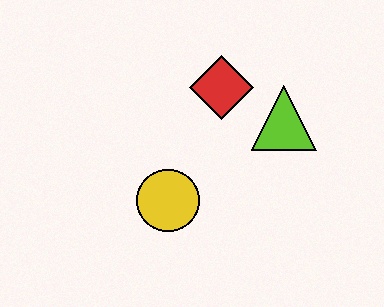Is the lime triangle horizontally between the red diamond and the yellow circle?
No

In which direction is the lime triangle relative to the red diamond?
The lime triangle is to the right of the red diamond.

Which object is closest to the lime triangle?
The red diamond is closest to the lime triangle.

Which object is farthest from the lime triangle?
The yellow circle is farthest from the lime triangle.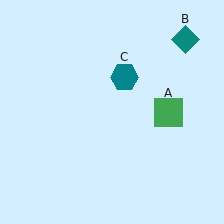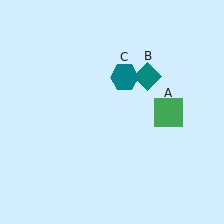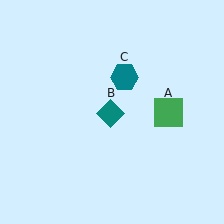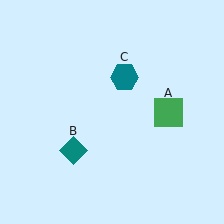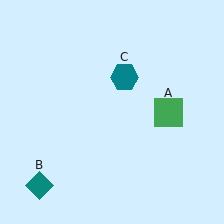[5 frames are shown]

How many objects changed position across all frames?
1 object changed position: teal diamond (object B).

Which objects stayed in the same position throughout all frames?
Green square (object A) and teal hexagon (object C) remained stationary.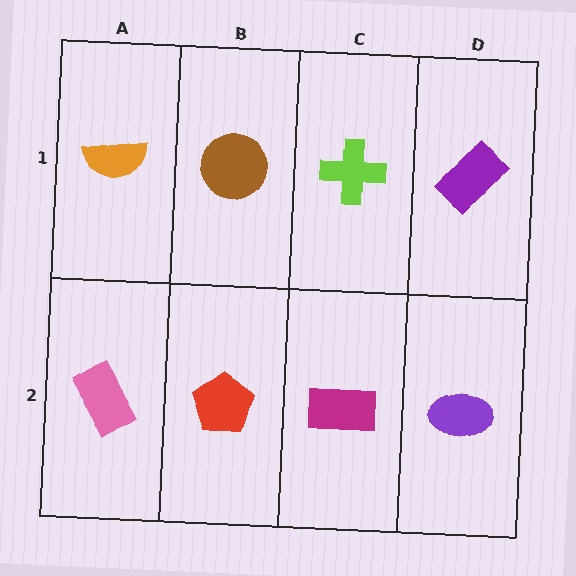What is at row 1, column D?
A purple rectangle.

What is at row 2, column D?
A purple ellipse.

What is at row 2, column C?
A magenta rectangle.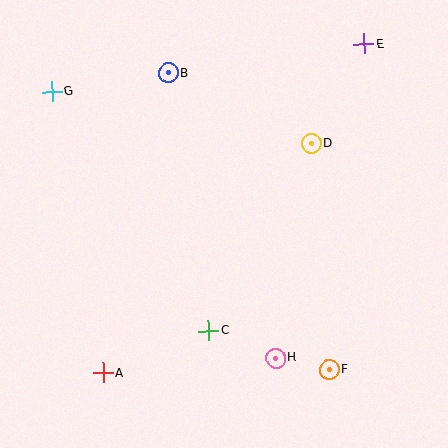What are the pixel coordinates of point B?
Point B is at (169, 73).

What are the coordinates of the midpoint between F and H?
The midpoint between F and H is at (302, 364).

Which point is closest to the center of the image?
Point C at (209, 331) is closest to the center.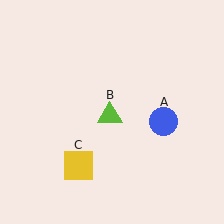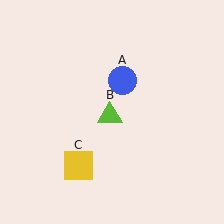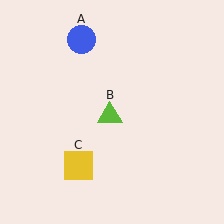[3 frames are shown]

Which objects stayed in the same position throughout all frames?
Lime triangle (object B) and yellow square (object C) remained stationary.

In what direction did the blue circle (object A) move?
The blue circle (object A) moved up and to the left.